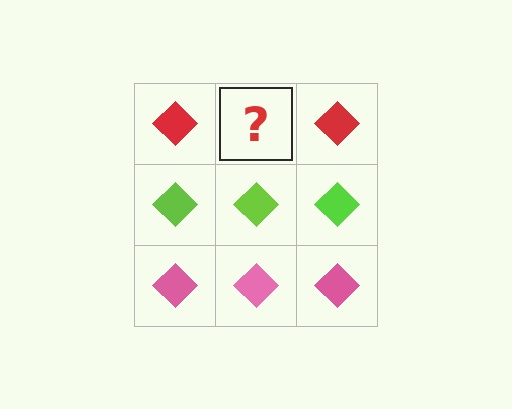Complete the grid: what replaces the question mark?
The question mark should be replaced with a red diamond.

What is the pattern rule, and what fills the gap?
The rule is that each row has a consistent color. The gap should be filled with a red diamond.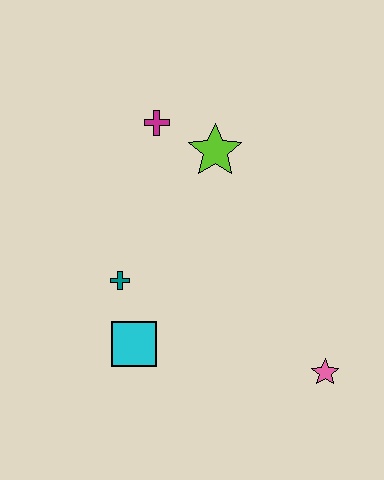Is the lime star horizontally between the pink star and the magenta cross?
Yes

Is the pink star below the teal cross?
Yes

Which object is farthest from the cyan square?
The magenta cross is farthest from the cyan square.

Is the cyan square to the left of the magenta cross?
Yes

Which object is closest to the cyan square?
The teal cross is closest to the cyan square.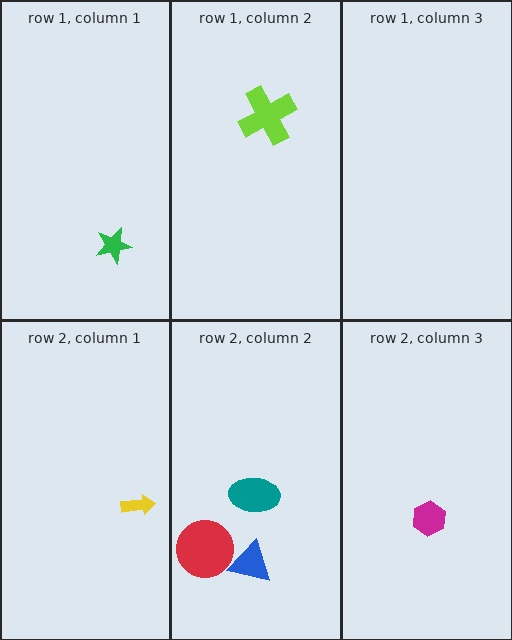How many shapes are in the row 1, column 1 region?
1.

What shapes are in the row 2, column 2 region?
The teal ellipse, the blue triangle, the red circle.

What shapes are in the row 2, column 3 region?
The magenta hexagon.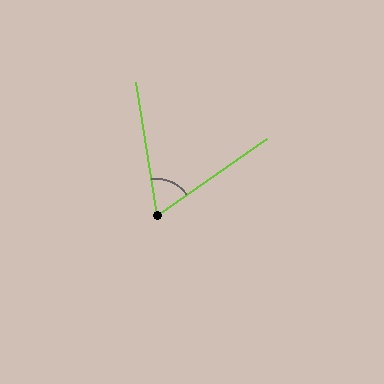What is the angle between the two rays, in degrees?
Approximately 64 degrees.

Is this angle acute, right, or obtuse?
It is acute.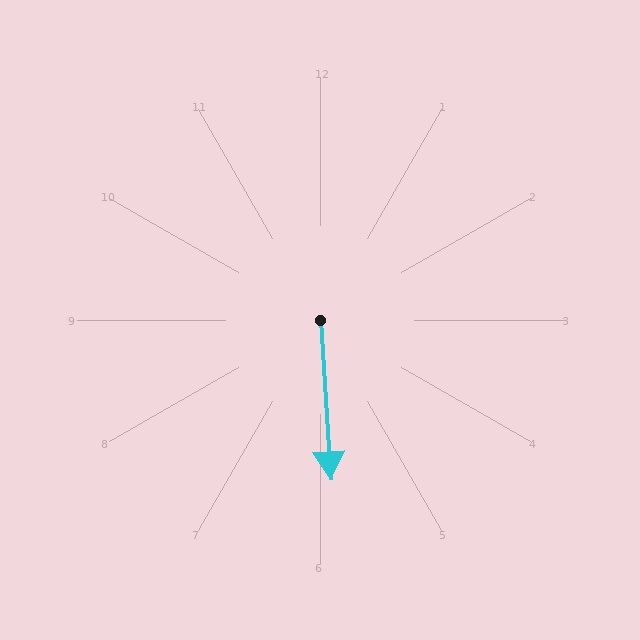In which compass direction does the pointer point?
South.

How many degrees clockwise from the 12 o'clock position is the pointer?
Approximately 176 degrees.